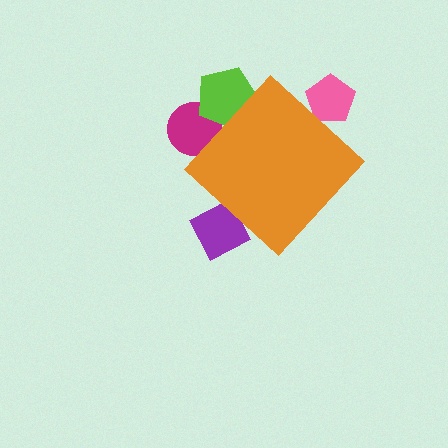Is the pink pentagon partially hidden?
Yes, the pink pentagon is partially hidden behind the orange diamond.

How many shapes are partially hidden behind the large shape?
4 shapes are partially hidden.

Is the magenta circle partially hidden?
Yes, the magenta circle is partially hidden behind the orange diamond.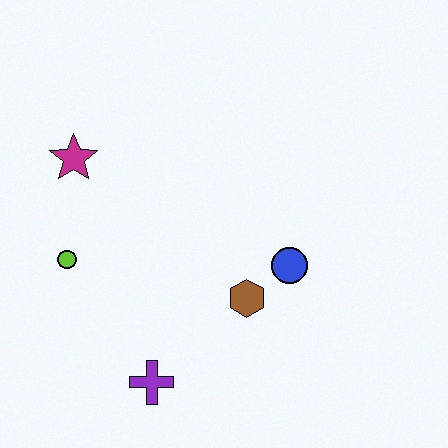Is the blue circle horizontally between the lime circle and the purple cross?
No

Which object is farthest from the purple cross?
The magenta star is farthest from the purple cross.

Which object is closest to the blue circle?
The brown hexagon is closest to the blue circle.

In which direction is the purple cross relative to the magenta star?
The purple cross is below the magenta star.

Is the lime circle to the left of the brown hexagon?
Yes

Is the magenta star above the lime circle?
Yes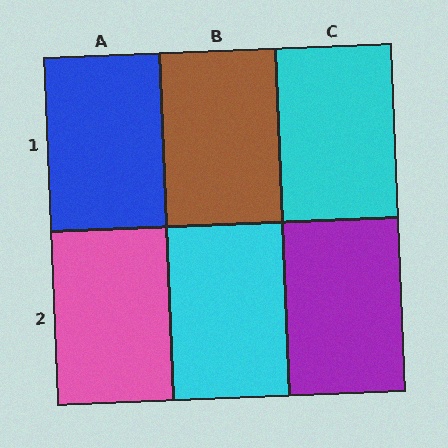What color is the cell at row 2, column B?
Cyan.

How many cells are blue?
1 cell is blue.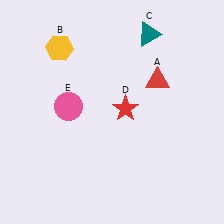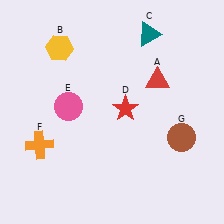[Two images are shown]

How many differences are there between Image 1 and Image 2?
There are 2 differences between the two images.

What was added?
An orange cross (F), a brown circle (G) were added in Image 2.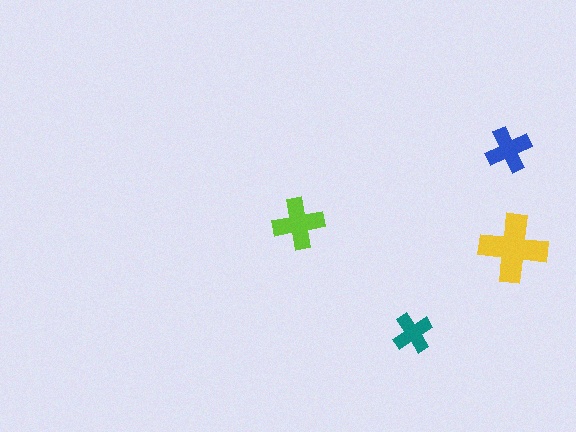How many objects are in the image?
There are 4 objects in the image.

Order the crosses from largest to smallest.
the yellow one, the lime one, the blue one, the teal one.